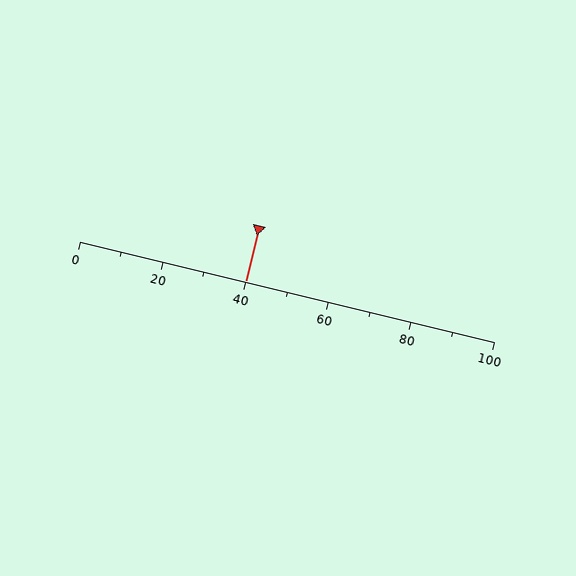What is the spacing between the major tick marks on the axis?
The major ticks are spaced 20 apart.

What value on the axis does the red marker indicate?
The marker indicates approximately 40.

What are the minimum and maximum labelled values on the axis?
The axis runs from 0 to 100.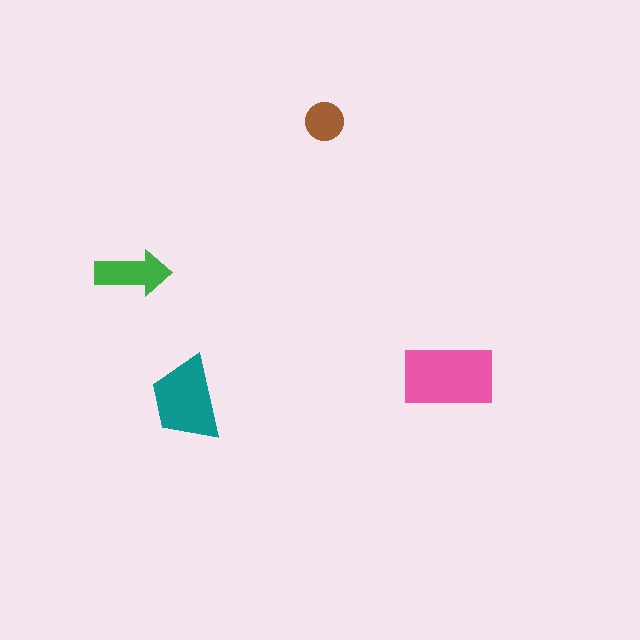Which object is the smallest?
The brown circle.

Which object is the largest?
The pink rectangle.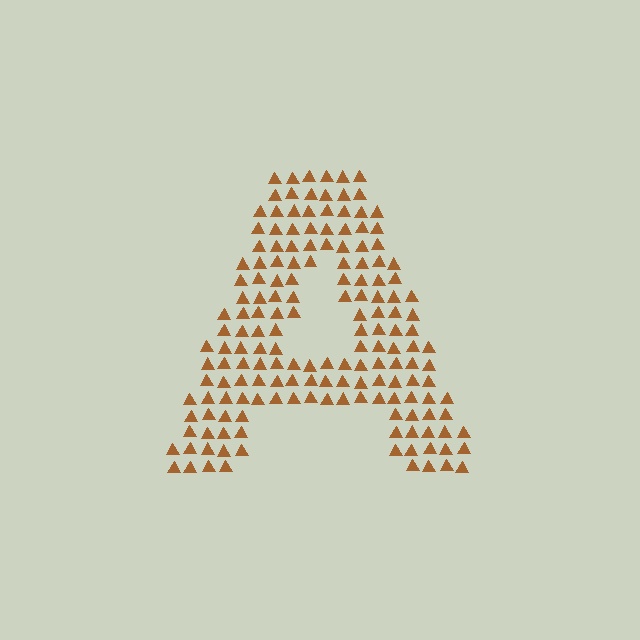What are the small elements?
The small elements are triangles.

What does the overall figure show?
The overall figure shows the letter A.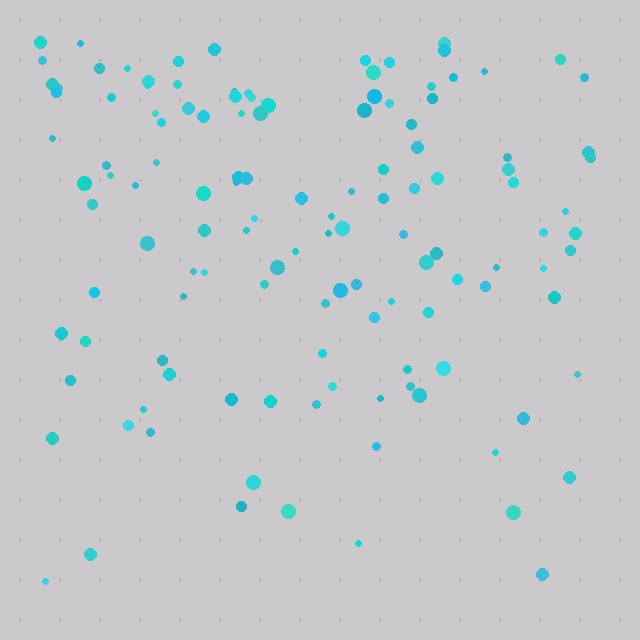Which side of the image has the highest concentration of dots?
The top.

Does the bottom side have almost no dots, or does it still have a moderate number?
Still a moderate number, just noticeably fewer than the top.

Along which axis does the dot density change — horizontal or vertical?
Vertical.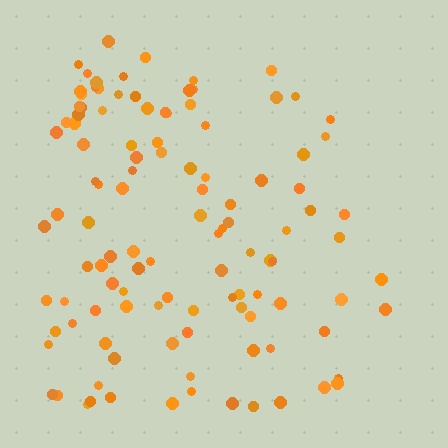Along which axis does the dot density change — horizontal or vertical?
Horizontal.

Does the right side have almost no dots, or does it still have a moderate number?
Still a moderate number, just noticeably fewer than the left.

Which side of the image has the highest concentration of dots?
The left.